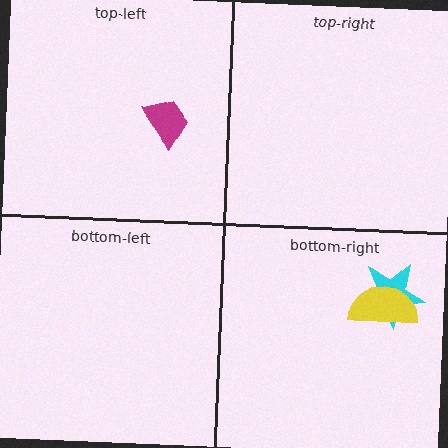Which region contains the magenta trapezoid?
The top-left region.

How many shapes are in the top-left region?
1.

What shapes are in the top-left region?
The magenta trapezoid.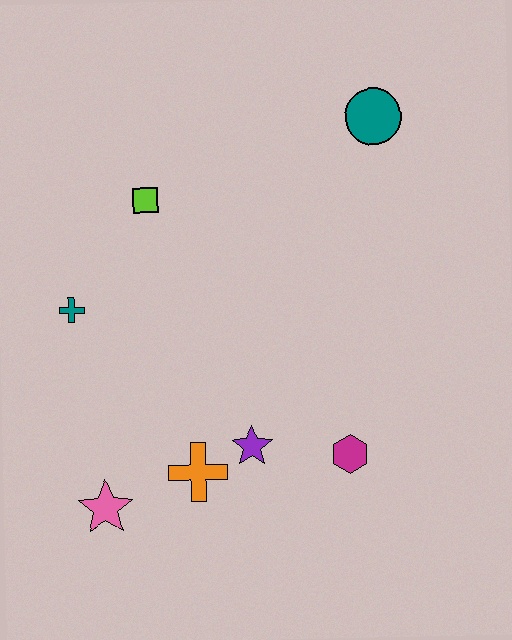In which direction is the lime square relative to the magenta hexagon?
The lime square is above the magenta hexagon.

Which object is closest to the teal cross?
The lime square is closest to the teal cross.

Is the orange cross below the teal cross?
Yes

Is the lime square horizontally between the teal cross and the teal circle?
Yes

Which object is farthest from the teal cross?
The teal circle is farthest from the teal cross.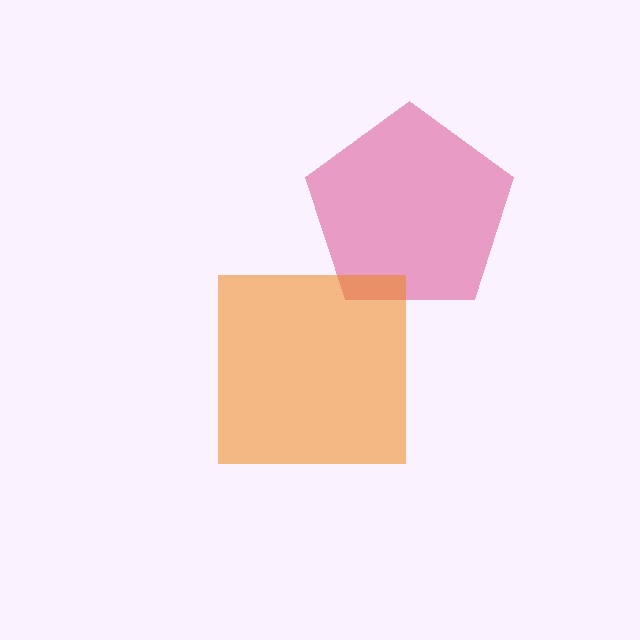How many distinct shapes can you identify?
There are 2 distinct shapes: a pink pentagon, an orange square.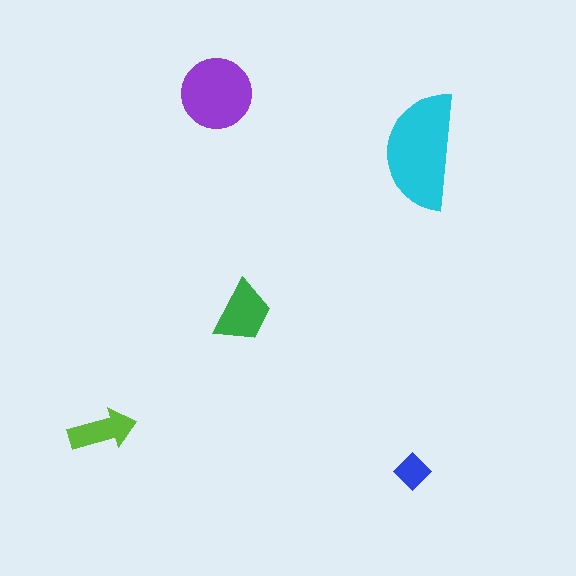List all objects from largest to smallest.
The cyan semicircle, the purple circle, the green trapezoid, the lime arrow, the blue diamond.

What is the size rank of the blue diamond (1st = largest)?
5th.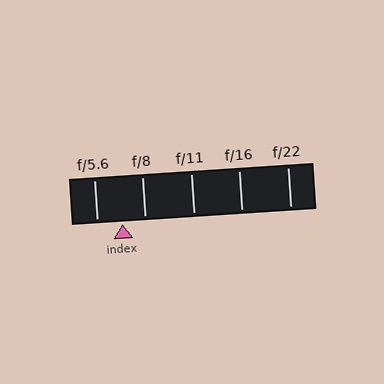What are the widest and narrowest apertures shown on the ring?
The widest aperture shown is f/5.6 and the narrowest is f/22.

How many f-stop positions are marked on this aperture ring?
There are 5 f-stop positions marked.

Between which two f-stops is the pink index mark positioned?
The index mark is between f/5.6 and f/8.